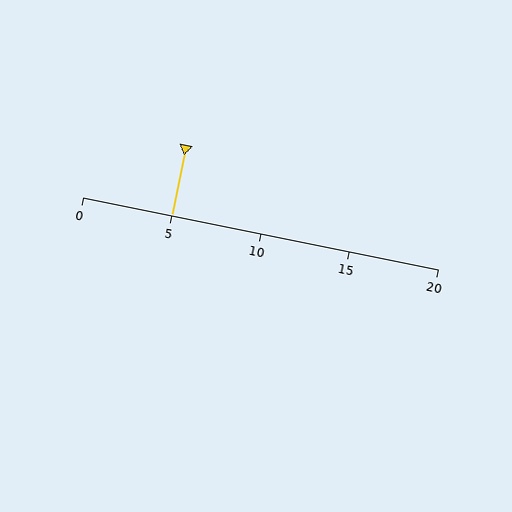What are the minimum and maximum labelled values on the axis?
The axis runs from 0 to 20.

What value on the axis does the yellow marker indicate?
The marker indicates approximately 5.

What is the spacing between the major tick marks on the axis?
The major ticks are spaced 5 apart.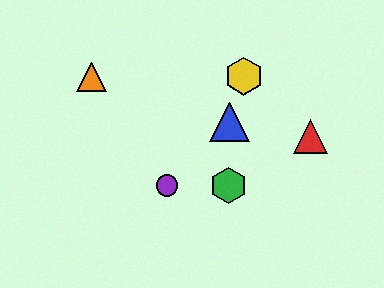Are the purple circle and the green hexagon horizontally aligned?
Yes, both are at y≈186.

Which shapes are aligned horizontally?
The green hexagon, the purple circle are aligned horizontally.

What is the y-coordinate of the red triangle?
The red triangle is at y≈136.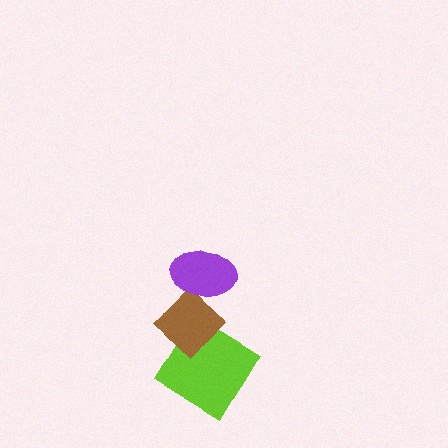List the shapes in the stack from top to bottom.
From top to bottom: the purple ellipse, the brown diamond, the lime diamond.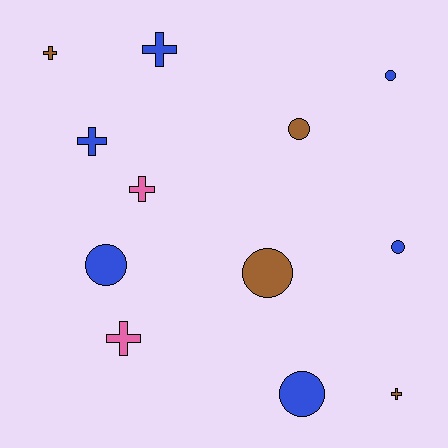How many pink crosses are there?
There are 2 pink crosses.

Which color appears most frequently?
Blue, with 6 objects.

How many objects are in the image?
There are 12 objects.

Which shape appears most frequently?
Cross, with 6 objects.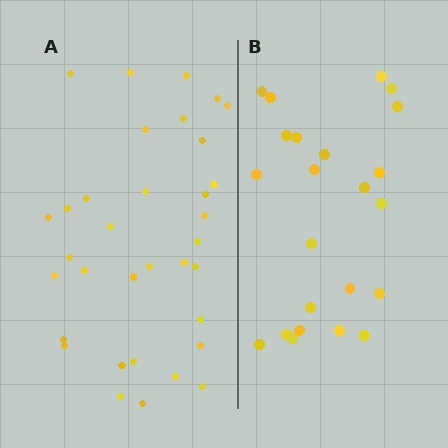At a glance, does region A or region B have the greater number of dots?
Region A (the left region) has more dots.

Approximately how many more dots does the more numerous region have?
Region A has roughly 12 or so more dots than region B.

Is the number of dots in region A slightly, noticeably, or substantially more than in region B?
Region A has substantially more. The ratio is roughly 1.5 to 1.